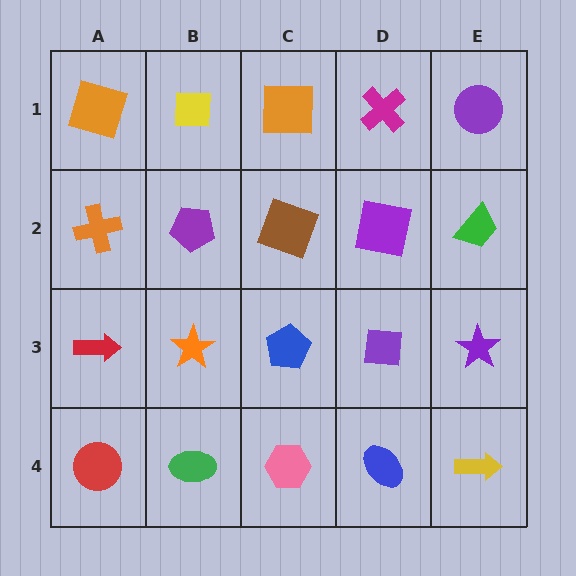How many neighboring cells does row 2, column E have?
3.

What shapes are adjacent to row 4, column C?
A blue pentagon (row 3, column C), a green ellipse (row 4, column B), a blue ellipse (row 4, column D).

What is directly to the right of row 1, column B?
An orange square.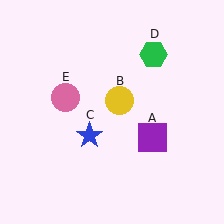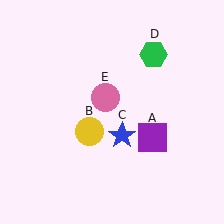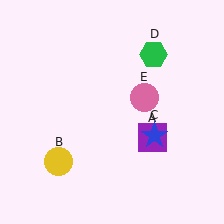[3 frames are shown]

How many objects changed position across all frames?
3 objects changed position: yellow circle (object B), blue star (object C), pink circle (object E).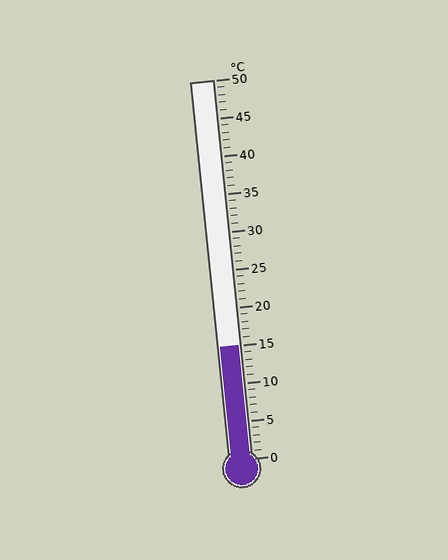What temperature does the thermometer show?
The thermometer shows approximately 15°C.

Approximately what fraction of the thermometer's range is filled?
The thermometer is filled to approximately 30% of its range.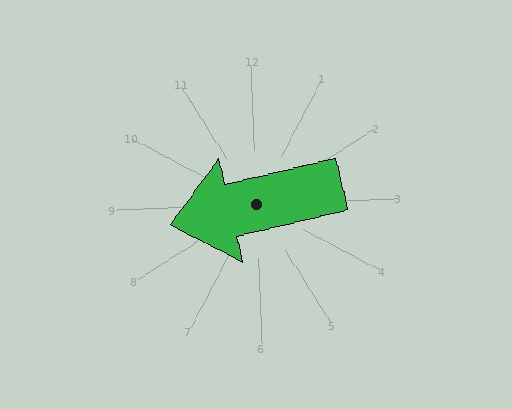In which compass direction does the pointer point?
West.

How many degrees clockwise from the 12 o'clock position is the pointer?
Approximately 259 degrees.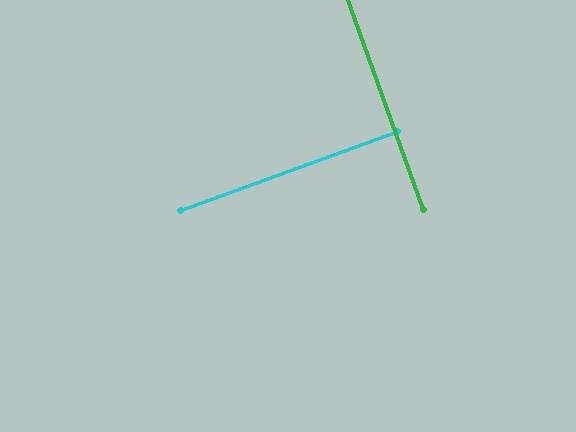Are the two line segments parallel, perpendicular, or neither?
Perpendicular — they meet at approximately 90°.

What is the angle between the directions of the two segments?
Approximately 90 degrees.